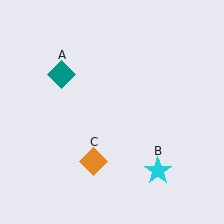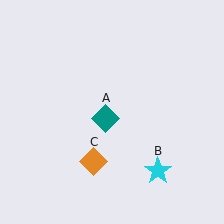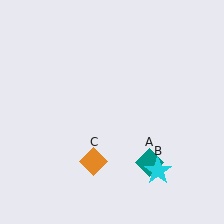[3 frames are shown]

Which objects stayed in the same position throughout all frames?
Cyan star (object B) and orange diamond (object C) remained stationary.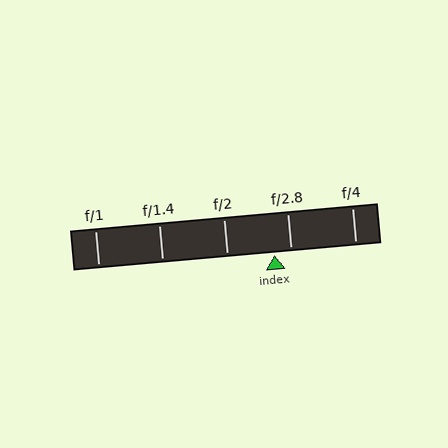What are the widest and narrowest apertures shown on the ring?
The widest aperture shown is f/1 and the narrowest is f/4.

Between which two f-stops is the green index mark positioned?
The index mark is between f/2 and f/2.8.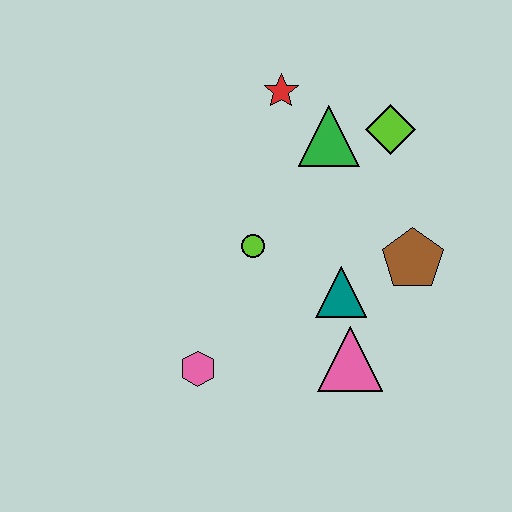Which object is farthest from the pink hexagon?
The lime diamond is farthest from the pink hexagon.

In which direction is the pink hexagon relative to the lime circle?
The pink hexagon is below the lime circle.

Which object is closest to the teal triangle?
The pink triangle is closest to the teal triangle.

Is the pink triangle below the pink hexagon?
No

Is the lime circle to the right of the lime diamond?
No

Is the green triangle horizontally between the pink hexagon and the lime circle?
No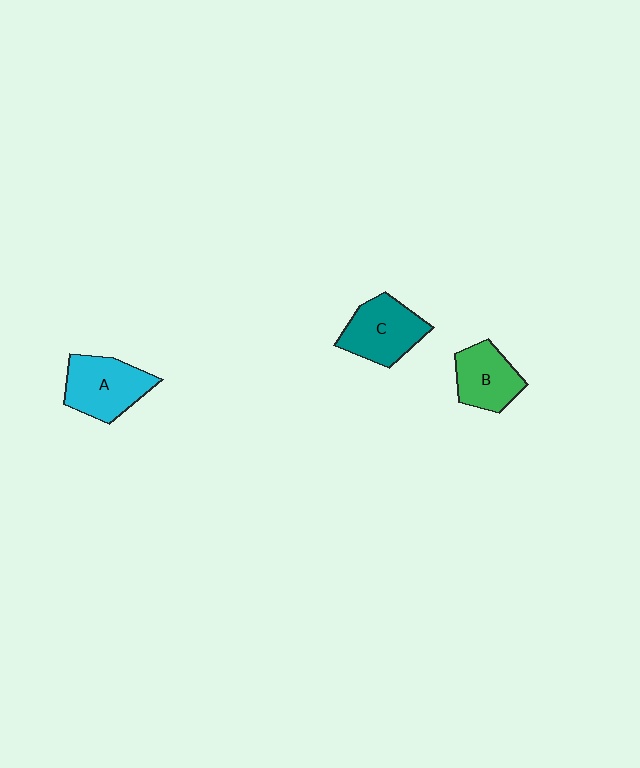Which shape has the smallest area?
Shape B (green).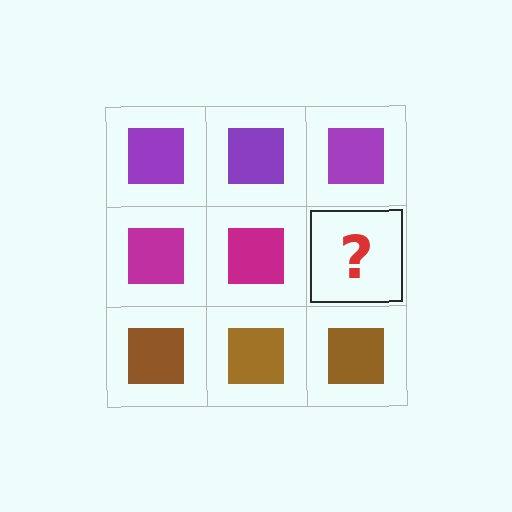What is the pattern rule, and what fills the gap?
The rule is that each row has a consistent color. The gap should be filled with a magenta square.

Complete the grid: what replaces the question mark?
The question mark should be replaced with a magenta square.